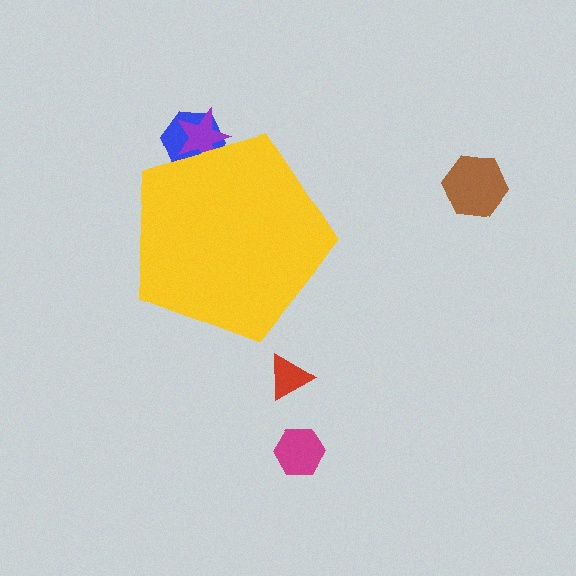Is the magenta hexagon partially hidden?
No, the magenta hexagon is fully visible.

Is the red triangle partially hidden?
No, the red triangle is fully visible.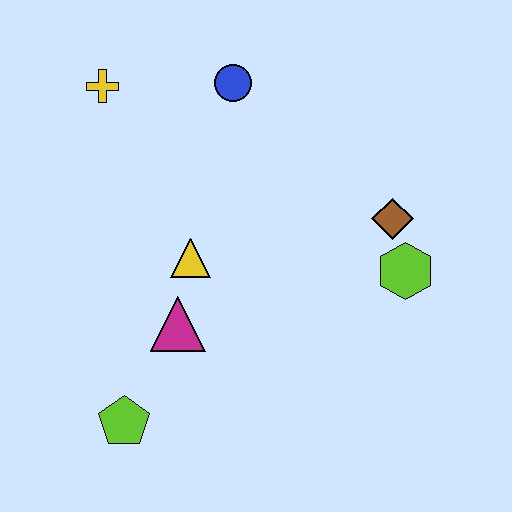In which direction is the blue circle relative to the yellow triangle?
The blue circle is above the yellow triangle.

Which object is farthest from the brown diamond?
The lime pentagon is farthest from the brown diamond.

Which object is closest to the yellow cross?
The blue circle is closest to the yellow cross.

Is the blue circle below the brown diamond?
No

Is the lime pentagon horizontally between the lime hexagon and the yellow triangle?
No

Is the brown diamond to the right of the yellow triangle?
Yes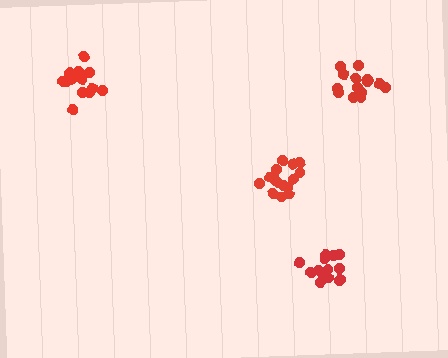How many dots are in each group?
Group 1: 15 dots, Group 2: 14 dots, Group 3: 15 dots, Group 4: 16 dots (60 total).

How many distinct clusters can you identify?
There are 4 distinct clusters.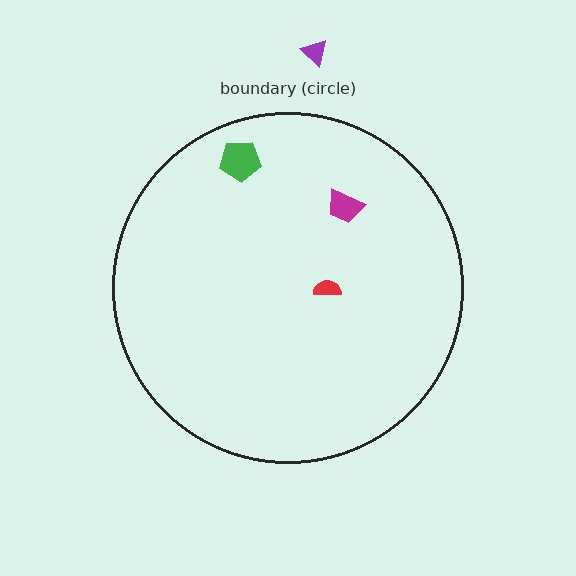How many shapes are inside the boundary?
3 inside, 1 outside.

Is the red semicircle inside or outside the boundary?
Inside.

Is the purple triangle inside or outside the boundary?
Outside.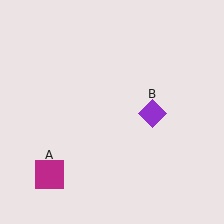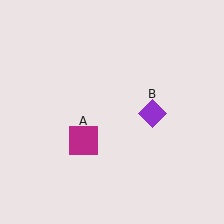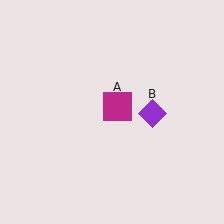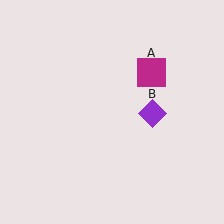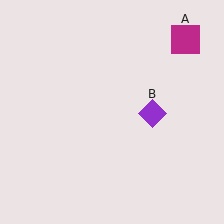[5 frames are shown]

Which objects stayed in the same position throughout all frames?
Purple diamond (object B) remained stationary.